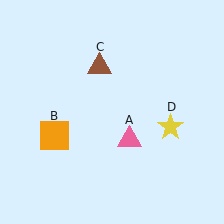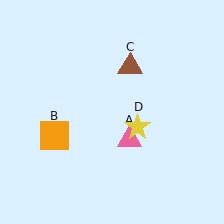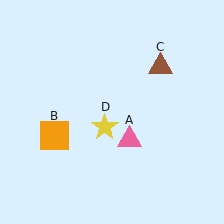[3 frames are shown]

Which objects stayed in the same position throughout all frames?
Pink triangle (object A) and orange square (object B) remained stationary.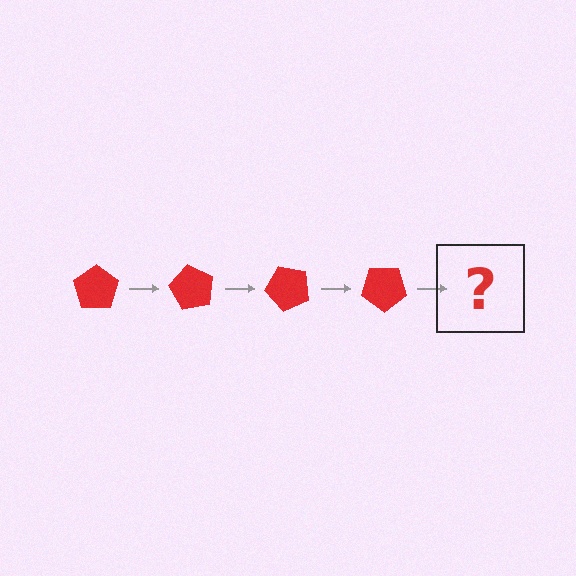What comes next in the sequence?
The next element should be a red pentagon rotated 240 degrees.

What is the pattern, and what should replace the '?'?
The pattern is that the pentagon rotates 60 degrees each step. The '?' should be a red pentagon rotated 240 degrees.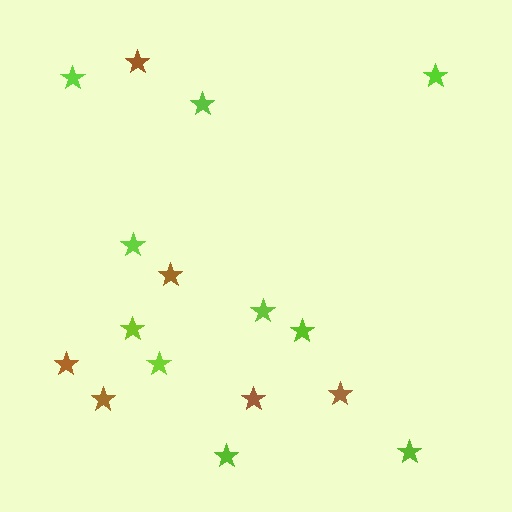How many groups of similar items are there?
There are 2 groups: one group of brown stars (6) and one group of lime stars (10).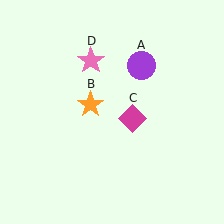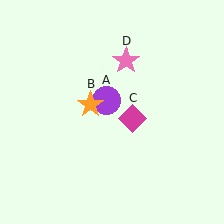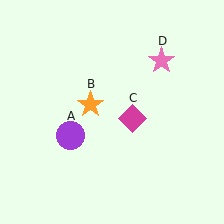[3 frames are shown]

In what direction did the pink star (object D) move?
The pink star (object D) moved right.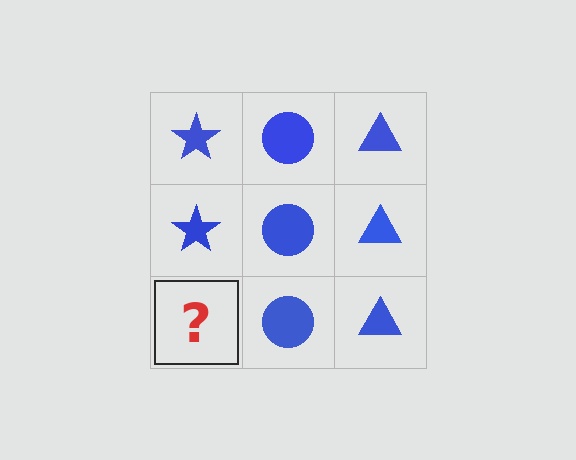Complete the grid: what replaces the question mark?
The question mark should be replaced with a blue star.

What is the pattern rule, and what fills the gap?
The rule is that each column has a consistent shape. The gap should be filled with a blue star.